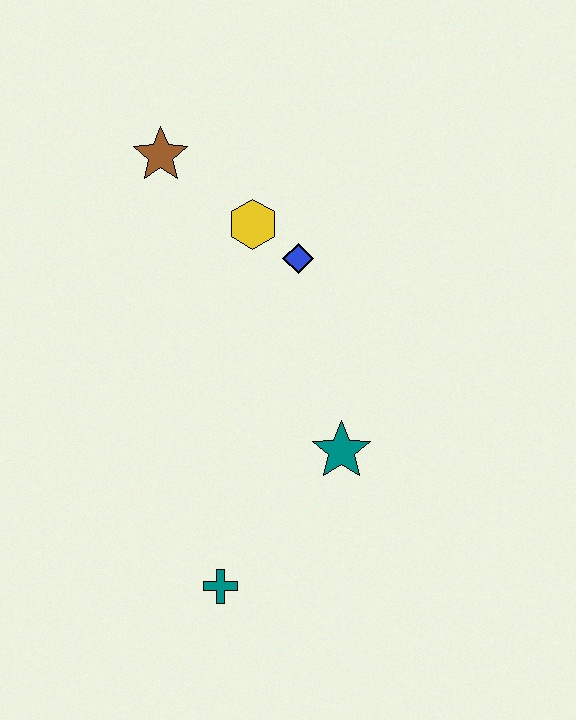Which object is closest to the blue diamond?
The yellow hexagon is closest to the blue diamond.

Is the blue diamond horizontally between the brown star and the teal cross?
No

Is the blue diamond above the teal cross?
Yes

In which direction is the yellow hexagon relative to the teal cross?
The yellow hexagon is above the teal cross.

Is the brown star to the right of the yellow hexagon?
No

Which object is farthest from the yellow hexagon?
The teal cross is farthest from the yellow hexagon.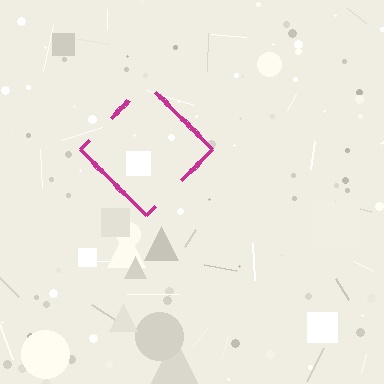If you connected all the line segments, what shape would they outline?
They would outline a diamond.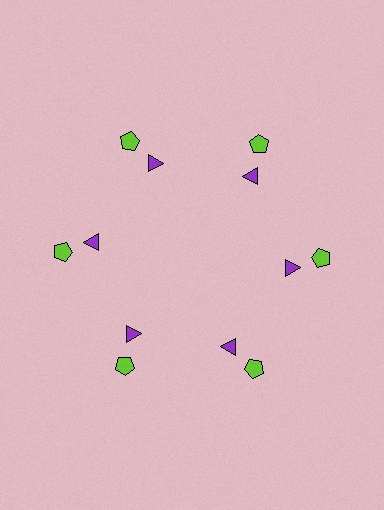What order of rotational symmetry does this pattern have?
This pattern has 6-fold rotational symmetry.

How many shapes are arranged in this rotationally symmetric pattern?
There are 12 shapes, arranged in 6 groups of 2.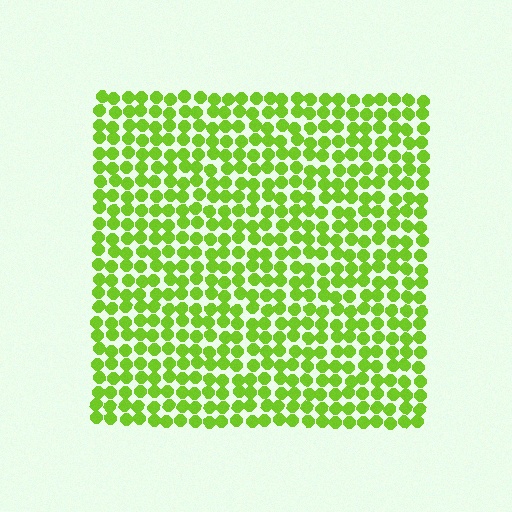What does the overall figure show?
The overall figure shows a square.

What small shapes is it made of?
It is made of small circles.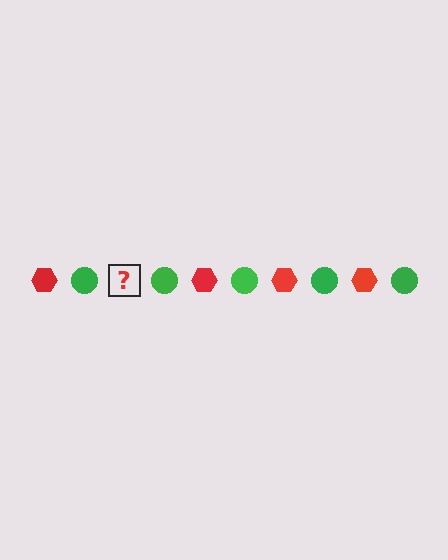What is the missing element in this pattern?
The missing element is a red hexagon.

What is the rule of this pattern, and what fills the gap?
The rule is that the pattern alternates between red hexagon and green circle. The gap should be filled with a red hexagon.